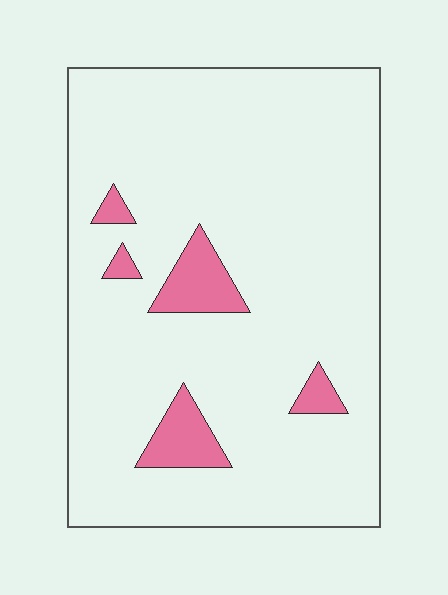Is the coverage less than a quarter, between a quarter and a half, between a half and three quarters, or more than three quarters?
Less than a quarter.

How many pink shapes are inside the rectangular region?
5.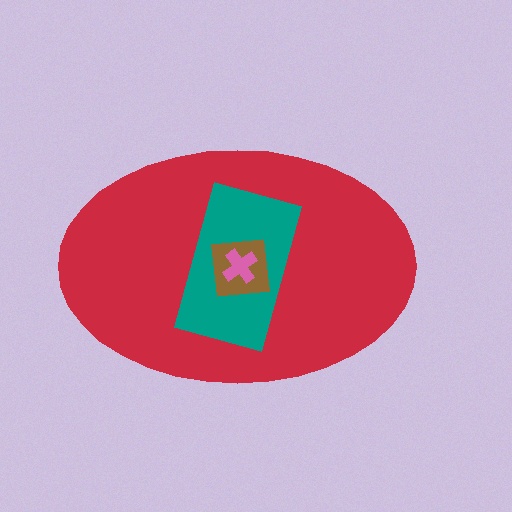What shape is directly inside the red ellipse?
The teal rectangle.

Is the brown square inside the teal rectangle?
Yes.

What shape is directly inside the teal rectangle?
The brown square.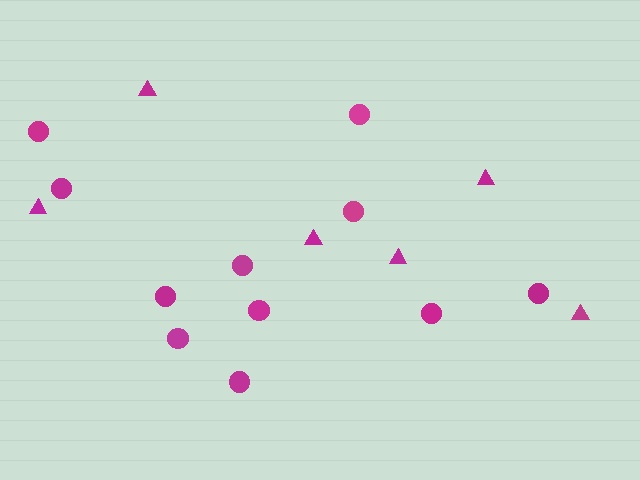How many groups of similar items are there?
There are 2 groups: one group of circles (11) and one group of triangles (6).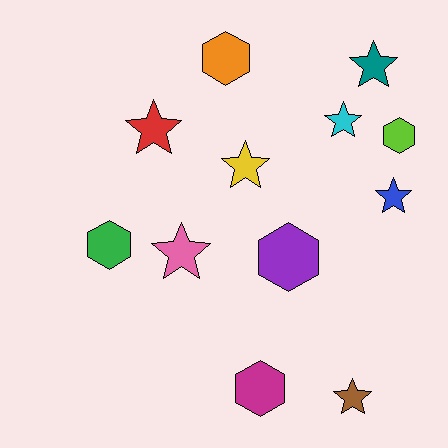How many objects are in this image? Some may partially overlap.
There are 12 objects.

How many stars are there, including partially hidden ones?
There are 7 stars.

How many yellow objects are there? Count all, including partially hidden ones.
There is 1 yellow object.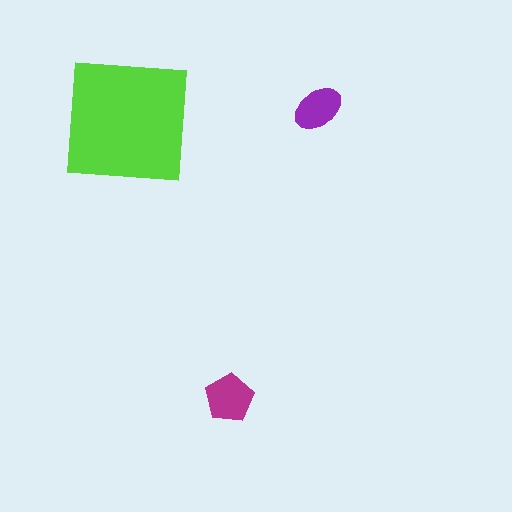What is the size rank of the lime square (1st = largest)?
1st.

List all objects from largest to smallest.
The lime square, the magenta pentagon, the purple ellipse.